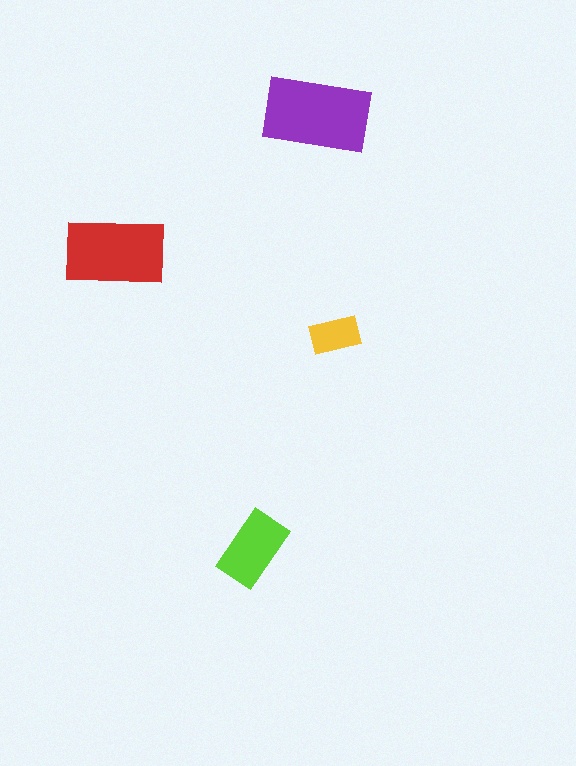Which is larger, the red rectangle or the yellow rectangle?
The red one.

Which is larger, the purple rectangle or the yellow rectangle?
The purple one.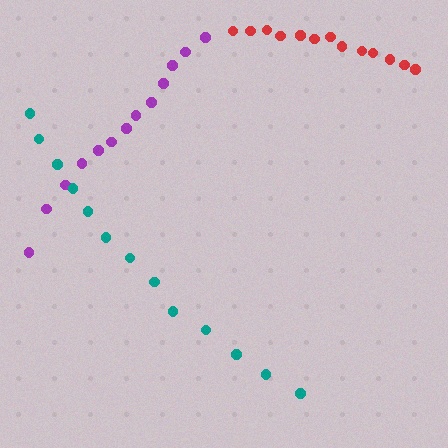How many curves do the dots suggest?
There are 3 distinct paths.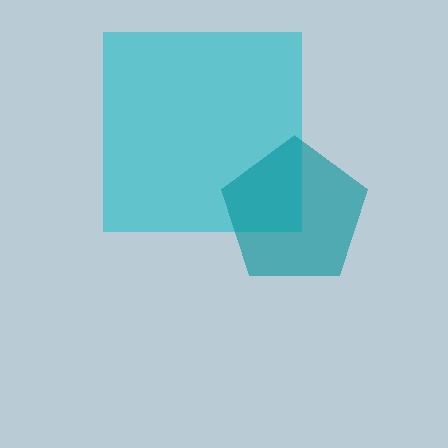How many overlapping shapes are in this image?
There are 2 overlapping shapes in the image.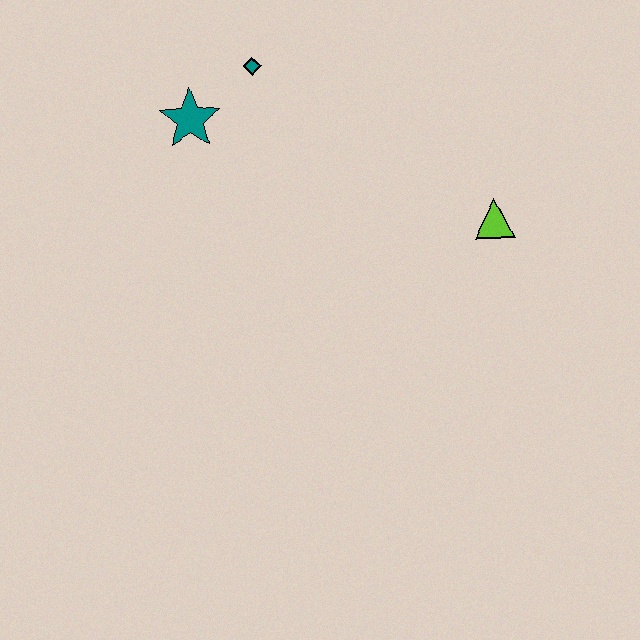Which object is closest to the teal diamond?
The teal star is closest to the teal diamond.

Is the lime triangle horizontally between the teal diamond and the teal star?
No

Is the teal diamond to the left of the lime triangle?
Yes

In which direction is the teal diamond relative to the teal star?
The teal diamond is to the right of the teal star.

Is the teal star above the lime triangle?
Yes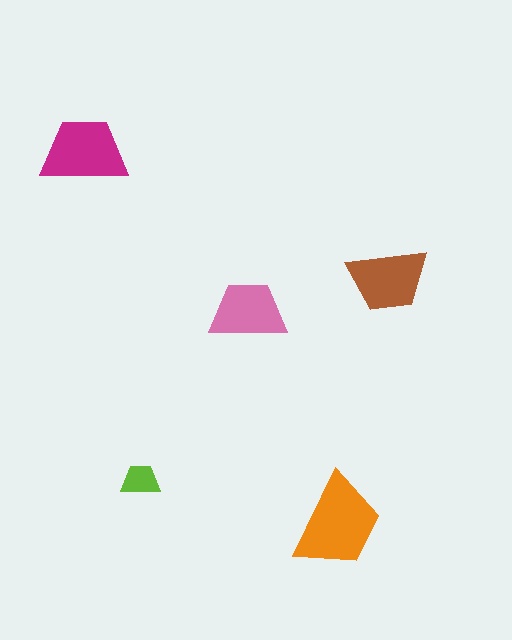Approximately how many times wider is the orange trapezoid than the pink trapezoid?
About 1.5 times wider.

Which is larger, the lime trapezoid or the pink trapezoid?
The pink one.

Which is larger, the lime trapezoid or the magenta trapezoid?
The magenta one.